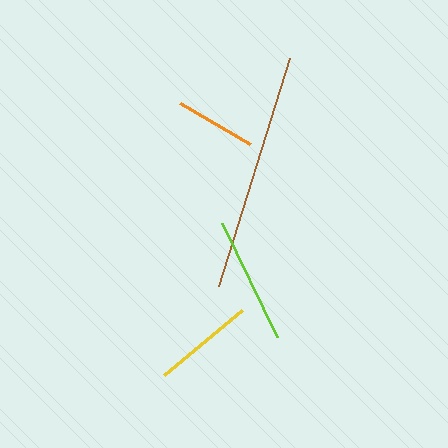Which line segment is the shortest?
The orange line is the shortest at approximately 81 pixels.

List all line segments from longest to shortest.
From longest to shortest: brown, lime, yellow, orange.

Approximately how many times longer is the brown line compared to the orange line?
The brown line is approximately 3.0 times the length of the orange line.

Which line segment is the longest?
The brown line is the longest at approximately 239 pixels.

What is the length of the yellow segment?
The yellow segment is approximately 101 pixels long.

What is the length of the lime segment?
The lime segment is approximately 127 pixels long.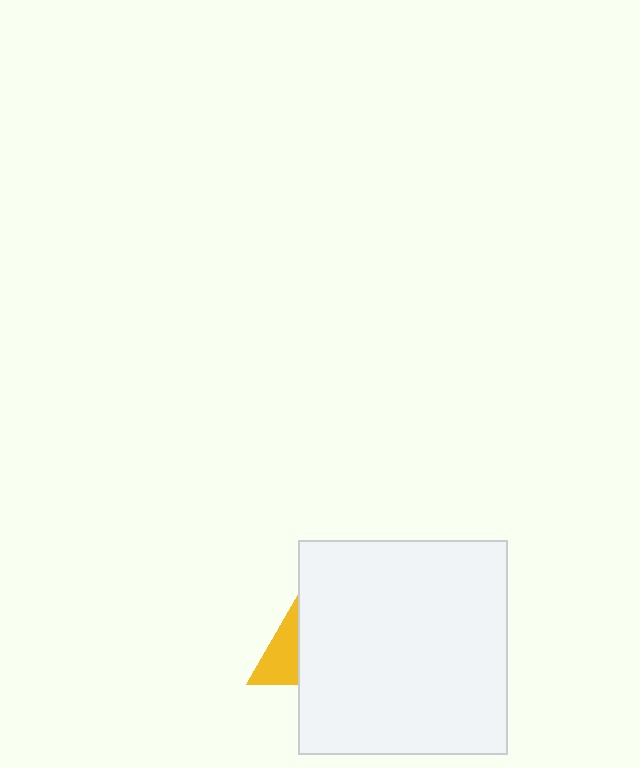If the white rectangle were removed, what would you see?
You would see the complete yellow triangle.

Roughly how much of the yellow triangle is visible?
About half of it is visible (roughly 46%).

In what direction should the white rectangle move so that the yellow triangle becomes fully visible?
The white rectangle should move right. That is the shortest direction to clear the overlap and leave the yellow triangle fully visible.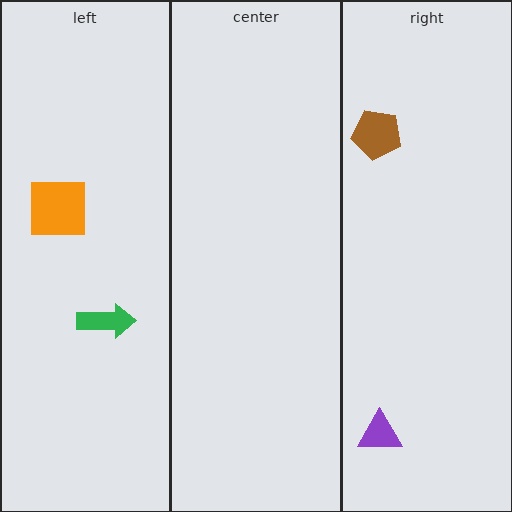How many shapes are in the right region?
2.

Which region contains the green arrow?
The left region.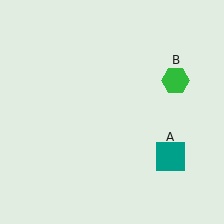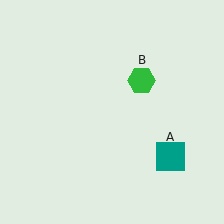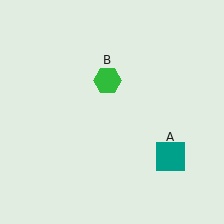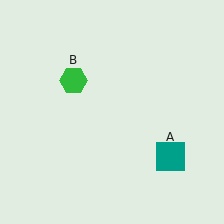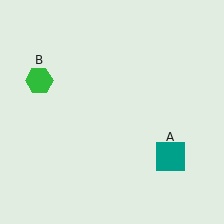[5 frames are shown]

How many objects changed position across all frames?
1 object changed position: green hexagon (object B).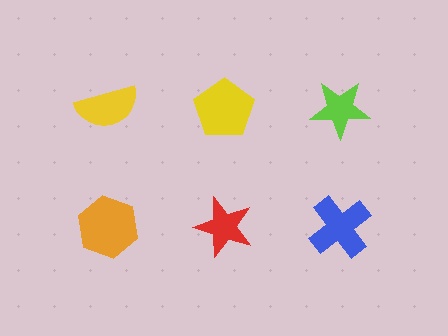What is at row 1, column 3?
A lime star.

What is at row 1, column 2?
A yellow pentagon.